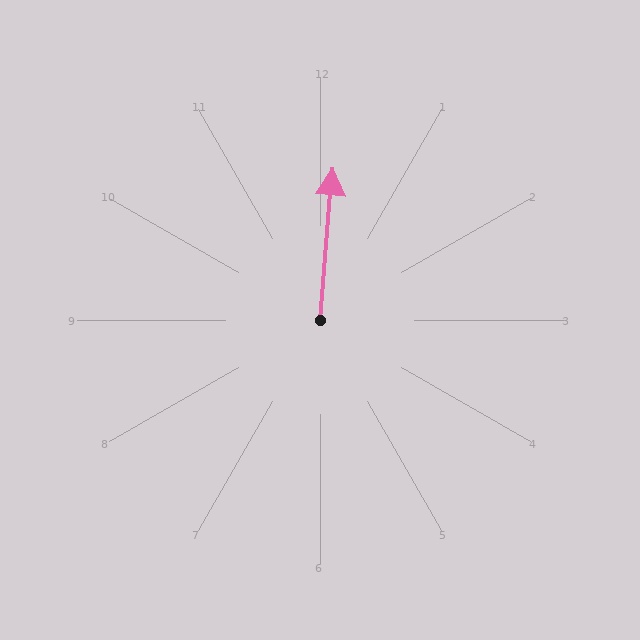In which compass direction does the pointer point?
North.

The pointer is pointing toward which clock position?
Roughly 12 o'clock.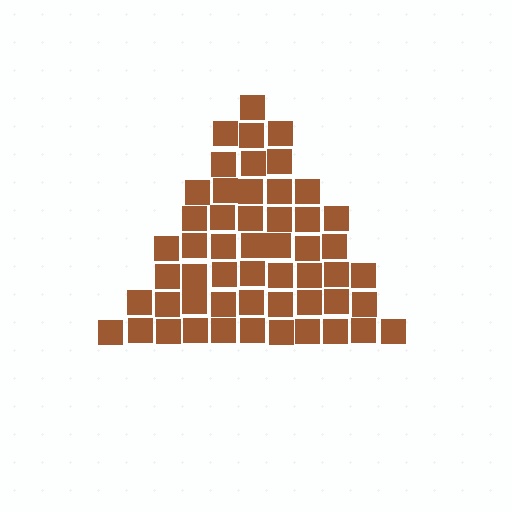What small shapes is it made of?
It is made of small squares.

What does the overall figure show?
The overall figure shows a triangle.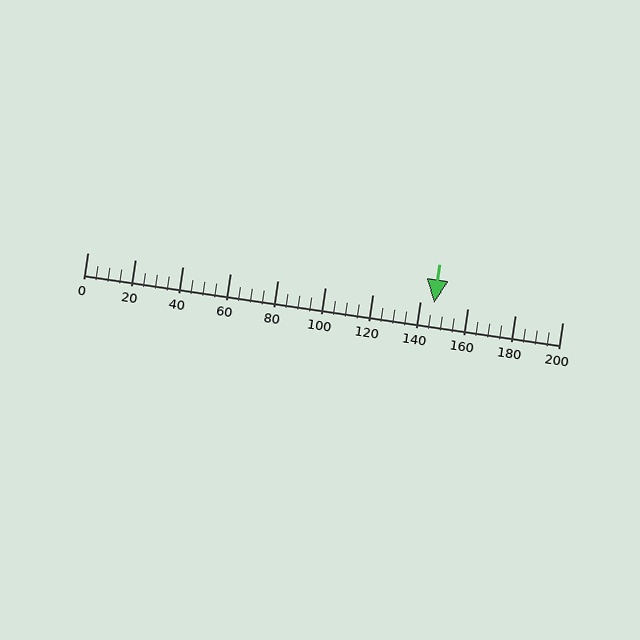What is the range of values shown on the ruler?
The ruler shows values from 0 to 200.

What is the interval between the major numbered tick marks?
The major tick marks are spaced 20 units apart.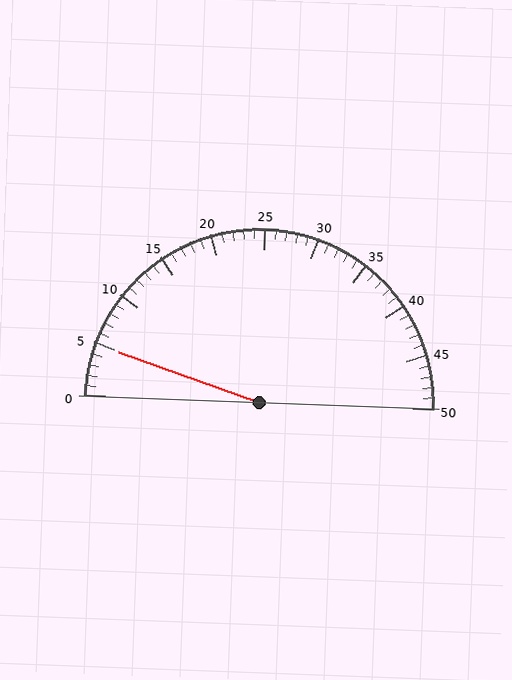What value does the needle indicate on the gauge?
The needle indicates approximately 5.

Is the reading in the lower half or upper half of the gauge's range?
The reading is in the lower half of the range (0 to 50).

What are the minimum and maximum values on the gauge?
The gauge ranges from 0 to 50.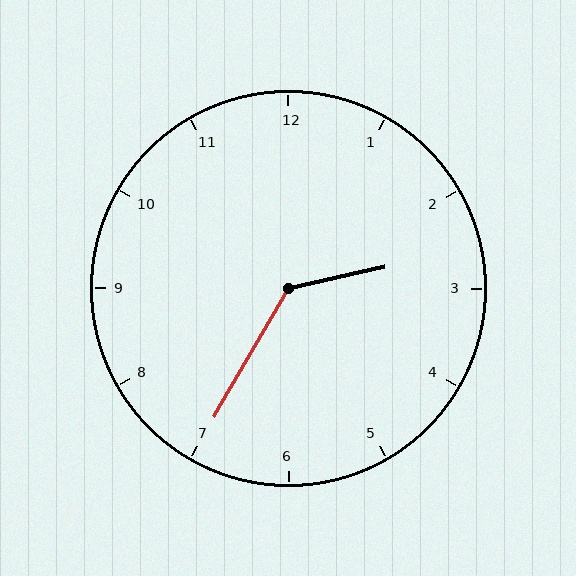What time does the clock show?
2:35.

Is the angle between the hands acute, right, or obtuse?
It is obtuse.